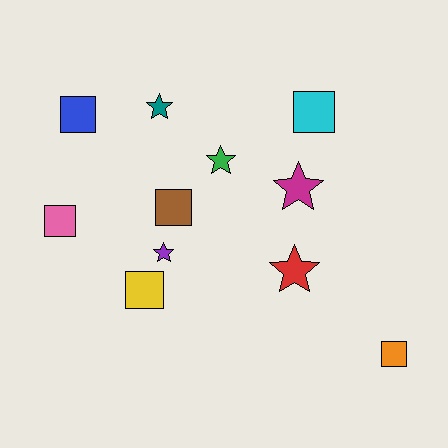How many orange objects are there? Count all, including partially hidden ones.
There is 1 orange object.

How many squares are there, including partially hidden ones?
There are 6 squares.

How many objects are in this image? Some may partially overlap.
There are 11 objects.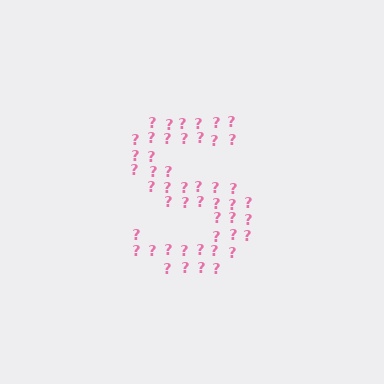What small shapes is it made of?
It is made of small question marks.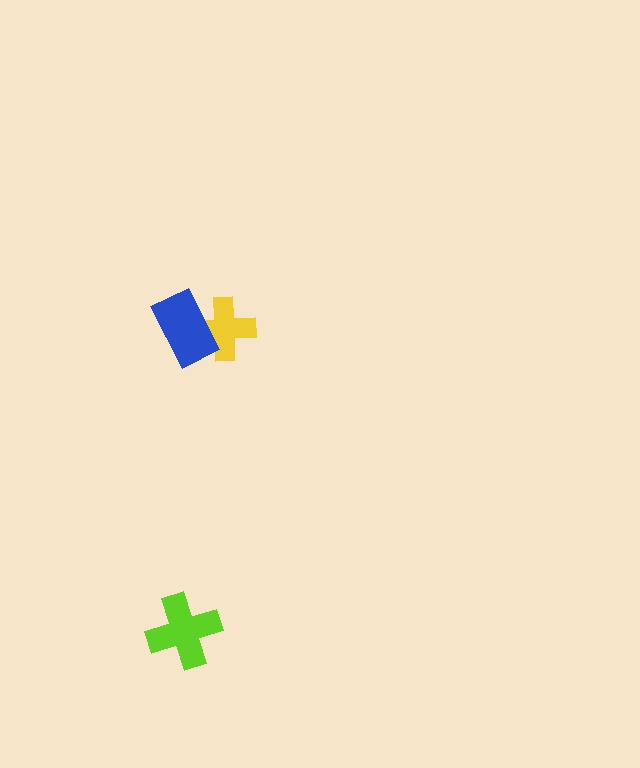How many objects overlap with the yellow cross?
1 object overlaps with the yellow cross.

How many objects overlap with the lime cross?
0 objects overlap with the lime cross.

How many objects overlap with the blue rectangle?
1 object overlaps with the blue rectangle.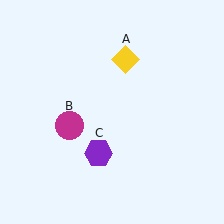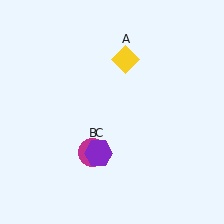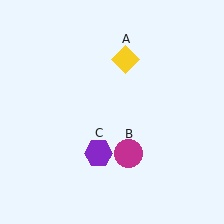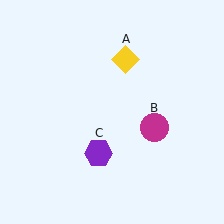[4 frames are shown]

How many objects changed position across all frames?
1 object changed position: magenta circle (object B).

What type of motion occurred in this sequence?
The magenta circle (object B) rotated counterclockwise around the center of the scene.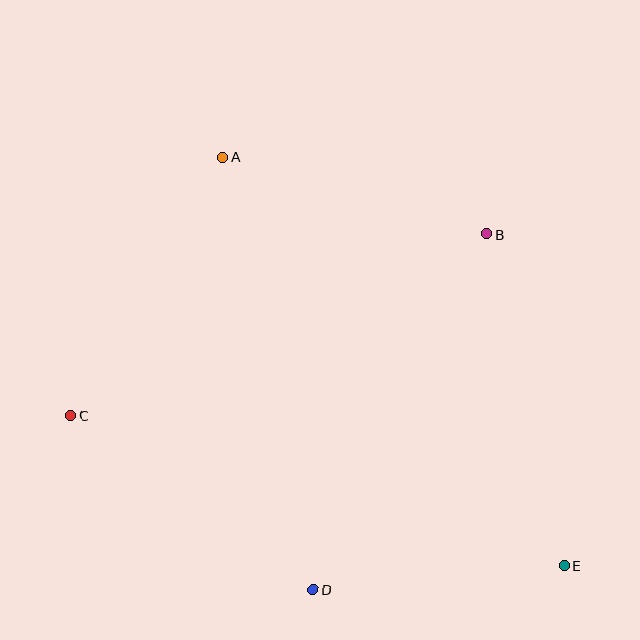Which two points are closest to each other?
Points D and E are closest to each other.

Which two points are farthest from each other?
Points A and E are farthest from each other.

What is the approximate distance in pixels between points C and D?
The distance between C and D is approximately 299 pixels.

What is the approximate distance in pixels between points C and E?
The distance between C and E is approximately 516 pixels.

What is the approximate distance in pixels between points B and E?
The distance between B and E is approximately 341 pixels.